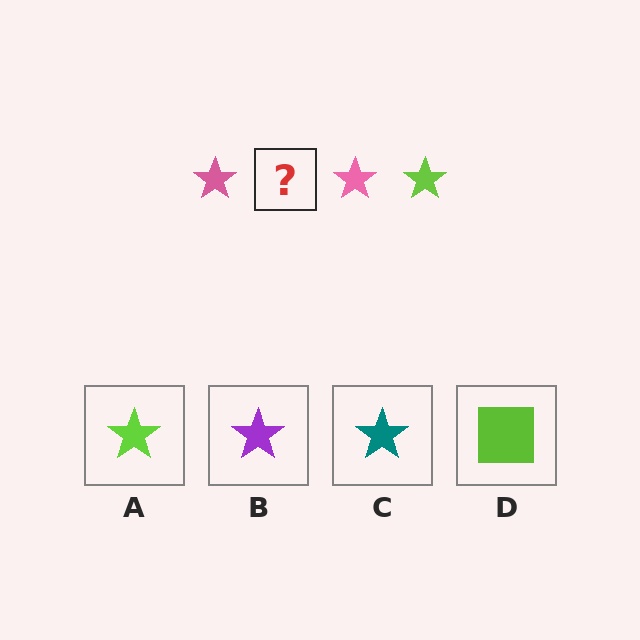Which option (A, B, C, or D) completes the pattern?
A.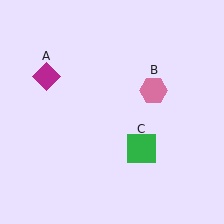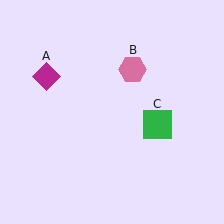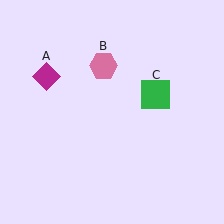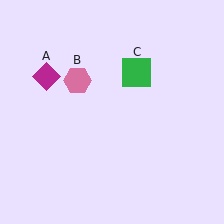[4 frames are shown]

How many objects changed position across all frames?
2 objects changed position: pink hexagon (object B), green square (object C).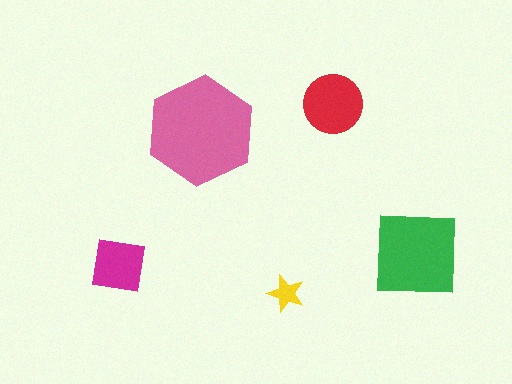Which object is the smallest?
The yellow star.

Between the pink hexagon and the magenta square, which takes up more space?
The pink hexagon.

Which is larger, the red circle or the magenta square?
The red circle.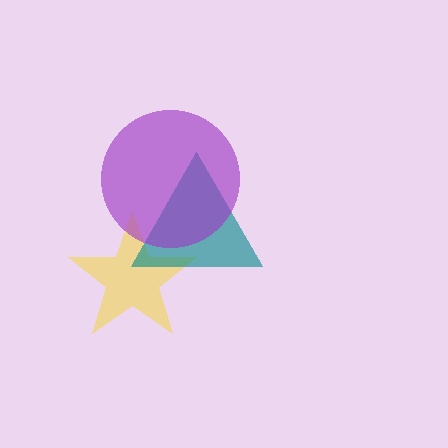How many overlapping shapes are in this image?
There are 3 overlapping shapes in the image.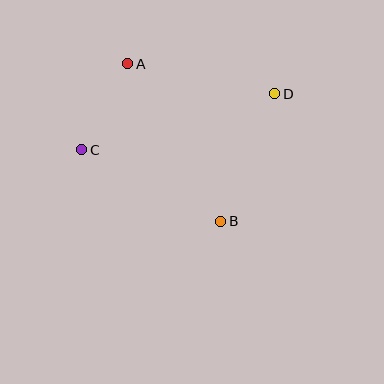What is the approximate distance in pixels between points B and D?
The distance between B and D is approximately 139 pixels.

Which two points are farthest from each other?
Points C and D are farthest from each other.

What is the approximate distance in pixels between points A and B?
The distance between A and B is approximately 183 pixels.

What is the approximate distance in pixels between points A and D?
The distance between A and D is approximately 150 pixels.